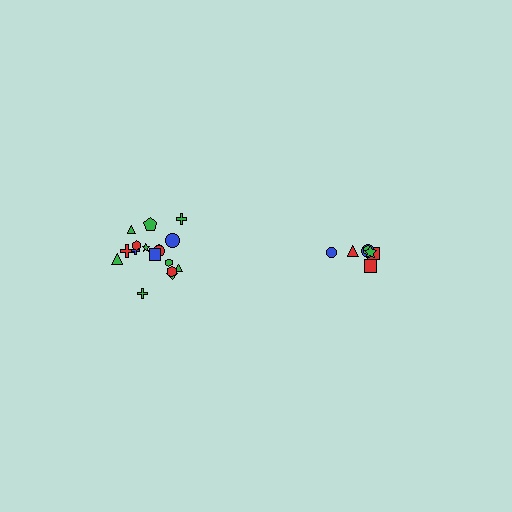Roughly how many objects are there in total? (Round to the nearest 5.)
Roughly 25 objects in total.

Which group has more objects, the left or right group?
The left group.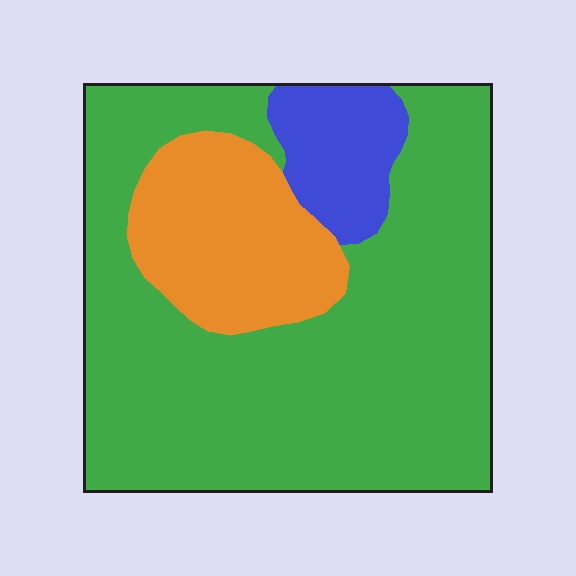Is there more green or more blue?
Green.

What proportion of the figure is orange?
Orange takes up less than a quarter of the figure.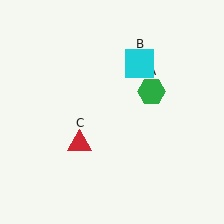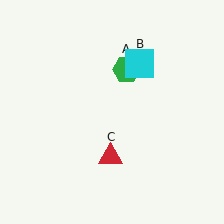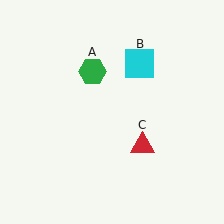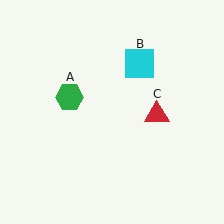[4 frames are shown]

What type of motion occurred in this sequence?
The green hexagon (object A), red triangle (object C) rotated counterclockwise around the center of the scene.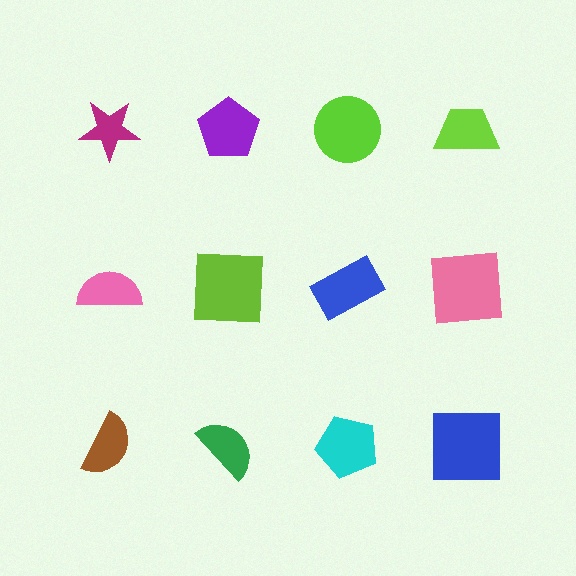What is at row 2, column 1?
A pink semicircle.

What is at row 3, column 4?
A blue square.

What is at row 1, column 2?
A purple pentagon.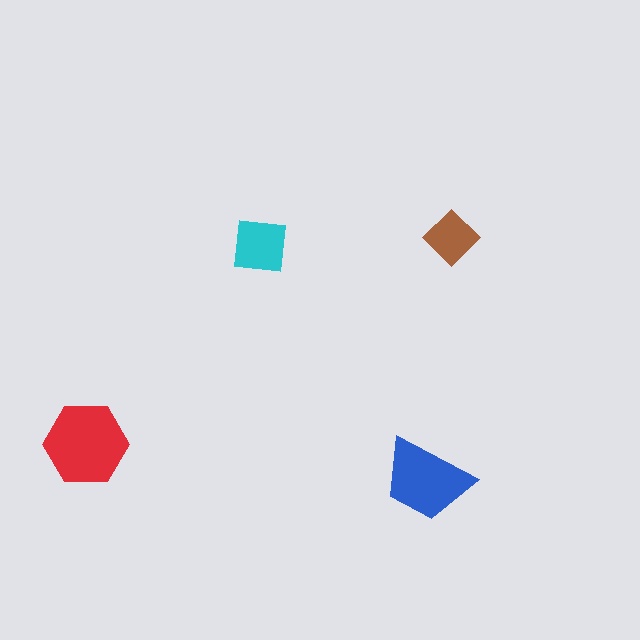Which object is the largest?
The red hexagon.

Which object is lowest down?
The blue trapezoid is bottommost.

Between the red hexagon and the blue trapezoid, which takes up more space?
The red hexagon.